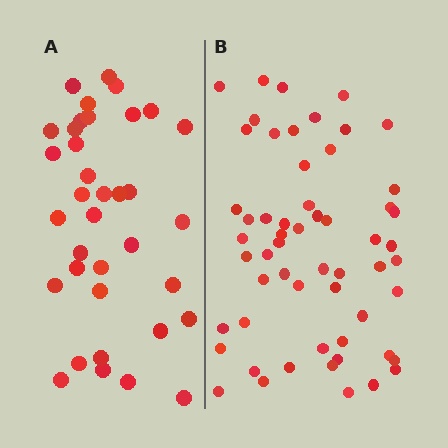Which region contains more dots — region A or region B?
Region B (the right region) has more dots.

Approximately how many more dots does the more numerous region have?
Region B has approximately 20 more dots than region A.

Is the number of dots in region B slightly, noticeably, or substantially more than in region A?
Region B has substantially more. The ratio is roughly 1.6 to 1.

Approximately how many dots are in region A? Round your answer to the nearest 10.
About 40 dots. (The exact count is 36, which rounds to 40.)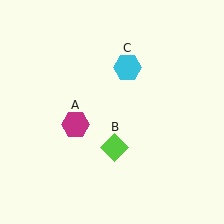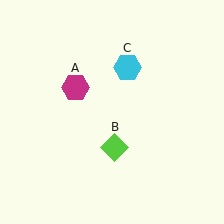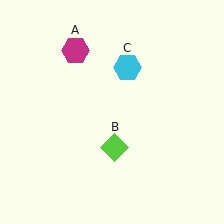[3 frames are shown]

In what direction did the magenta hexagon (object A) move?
The magenta hexagon (object A) moved up.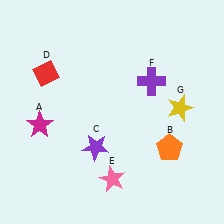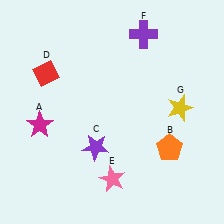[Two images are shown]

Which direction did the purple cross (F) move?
The purple cross (F) moved up.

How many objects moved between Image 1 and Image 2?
1 object moved between the two images.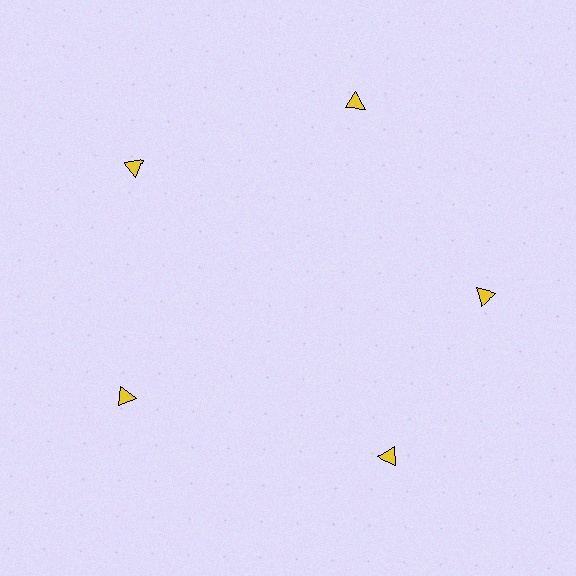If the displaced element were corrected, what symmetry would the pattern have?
It would have 5-fold rotational symmetry — the pattern would map onto itself every 72 degrees.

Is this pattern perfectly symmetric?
No. The 5 yellow triangles are arranged in a ring, but one element near the 5 o'clock position is rotated out of alignment along the ring, breaking the 5-fold rotational symmetry.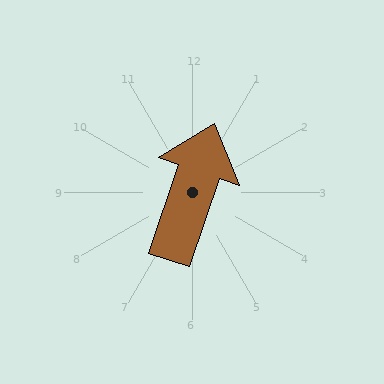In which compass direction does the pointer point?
North.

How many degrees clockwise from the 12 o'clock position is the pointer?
Approximately 19 degrees.